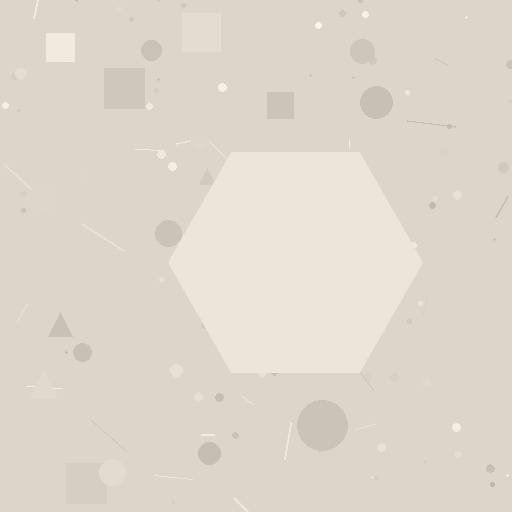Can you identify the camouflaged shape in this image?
The camouflaged shape is a hexagon.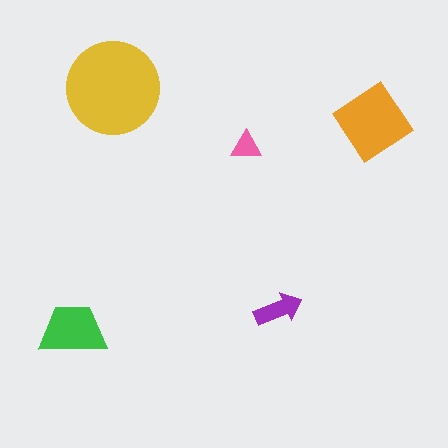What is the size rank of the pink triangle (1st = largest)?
5th.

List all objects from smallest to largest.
The pink triangle, the purple arrow, the green trapezoid, the orange diamond, the yellow circle.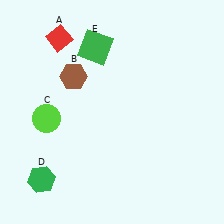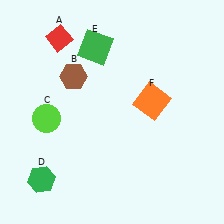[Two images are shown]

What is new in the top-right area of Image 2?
An orange square (F) was added in the top-right area of Image 2.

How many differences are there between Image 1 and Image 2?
There is 1 difference between the two images.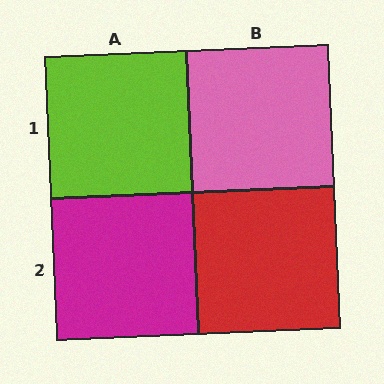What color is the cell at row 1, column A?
Lime.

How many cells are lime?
1 cell is lime.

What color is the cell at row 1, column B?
Pink.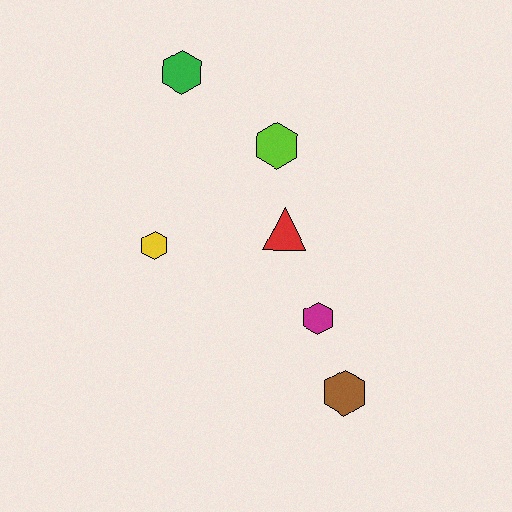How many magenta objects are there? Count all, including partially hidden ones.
There is 1 magenta object.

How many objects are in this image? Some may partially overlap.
There are 6 objects.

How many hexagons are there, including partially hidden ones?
There are 5 hexagons.